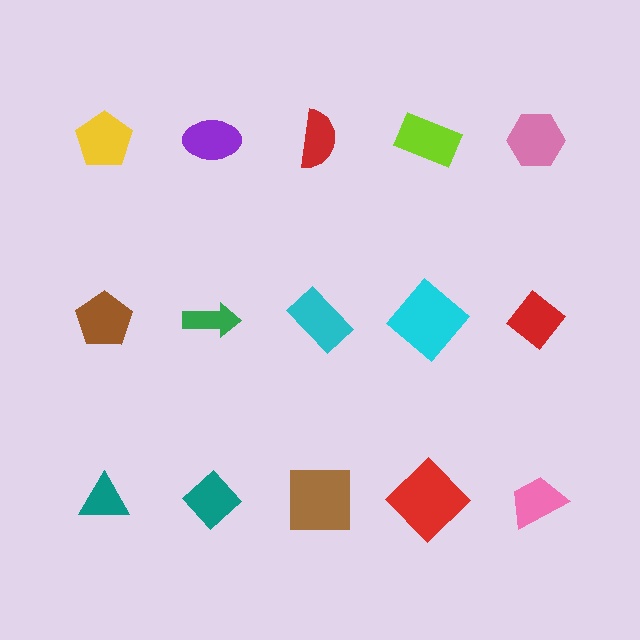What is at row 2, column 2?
A green arrow.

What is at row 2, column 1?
A brown pentagon.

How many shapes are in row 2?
5 shapes.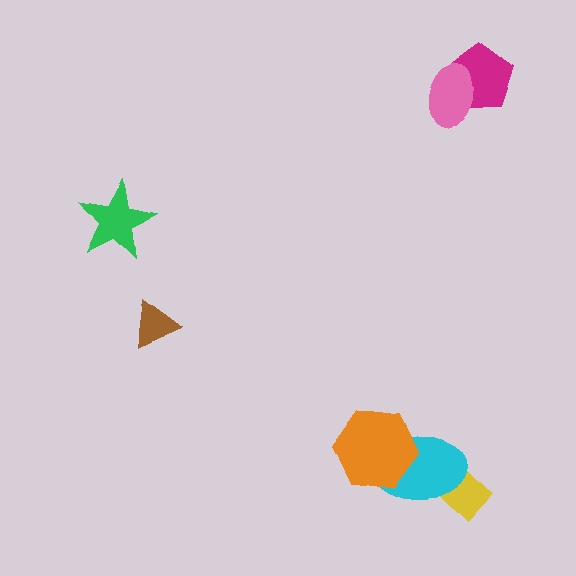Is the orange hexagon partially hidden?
No, no other shape covers it.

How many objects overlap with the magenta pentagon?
1 object overlaps with the magenta pentagon.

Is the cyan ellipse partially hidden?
Yes, it is partially covered by another shape.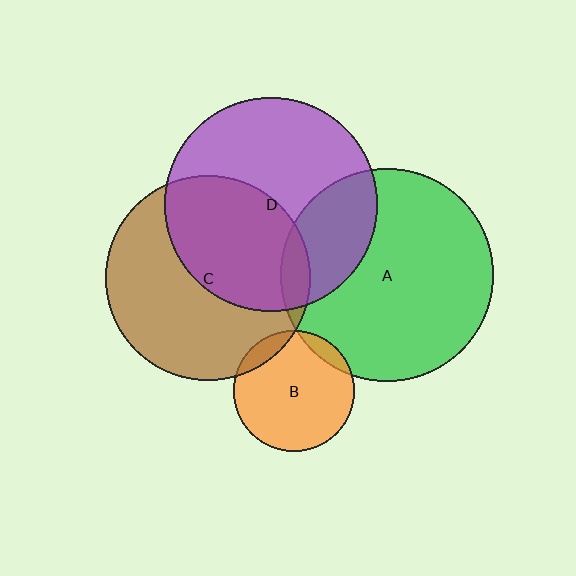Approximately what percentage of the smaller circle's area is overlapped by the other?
Approximately 10%.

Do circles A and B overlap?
Yes.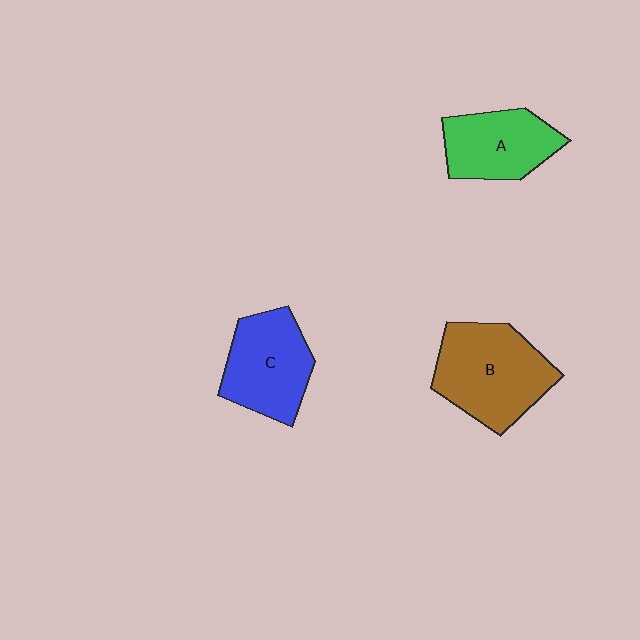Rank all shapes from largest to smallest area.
From largest to smallest: B (brown), C (blue), A (green).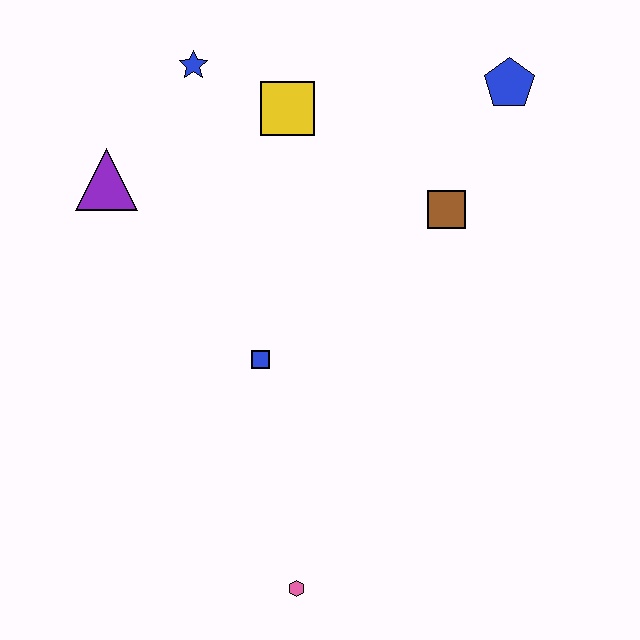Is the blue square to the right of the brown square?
No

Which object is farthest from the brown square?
The pink hexagon is farthest from the brown square.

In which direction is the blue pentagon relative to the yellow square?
The blue pentagon is to the right of the yellow square.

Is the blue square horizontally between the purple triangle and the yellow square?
Yes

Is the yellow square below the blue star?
Yes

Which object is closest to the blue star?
The yellow square is closest to the blue star.